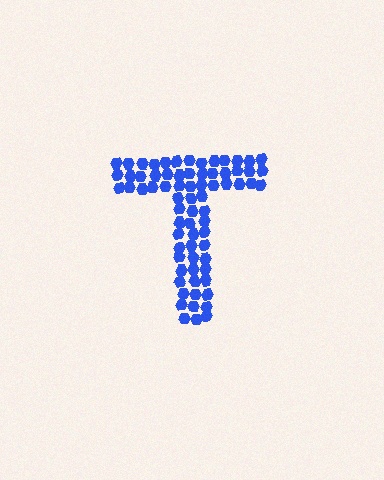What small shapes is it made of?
It is made of small hexagons.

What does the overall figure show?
The overall figure shows the letter T.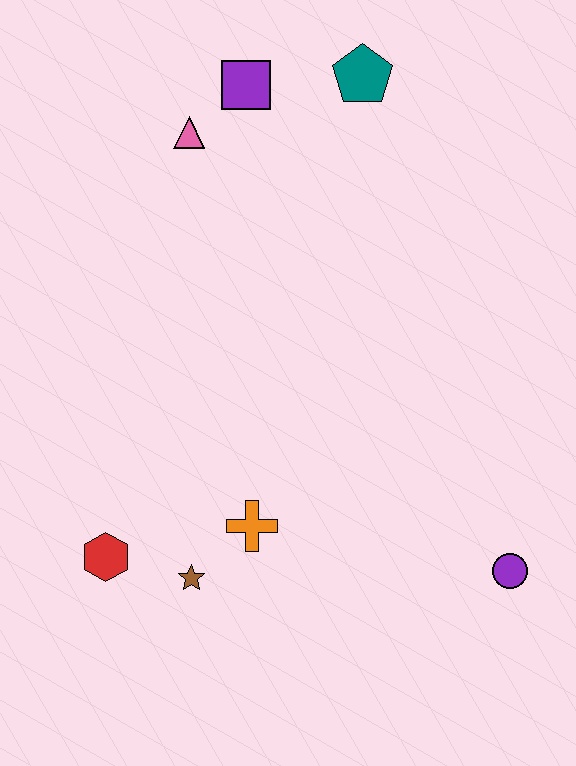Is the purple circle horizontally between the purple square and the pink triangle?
No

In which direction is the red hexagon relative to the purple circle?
The red hexagon is to the left of the purple circle.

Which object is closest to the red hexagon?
The brown star is closest to the red hexagon.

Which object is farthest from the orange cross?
The teal pentagon is farthest from the orange cross.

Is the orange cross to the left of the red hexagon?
No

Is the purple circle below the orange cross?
Yes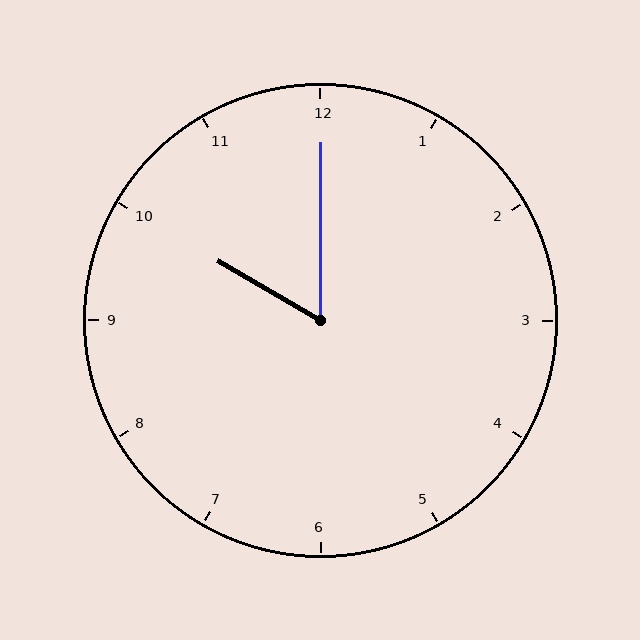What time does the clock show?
10:00.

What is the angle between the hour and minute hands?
Approximately 60 degrees.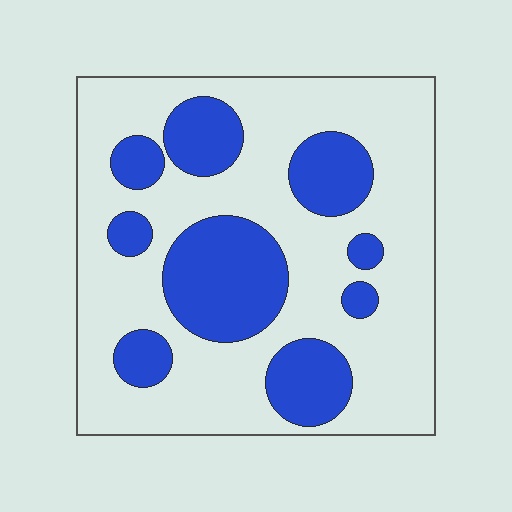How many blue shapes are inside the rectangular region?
9.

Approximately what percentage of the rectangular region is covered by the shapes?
Approximately 30%.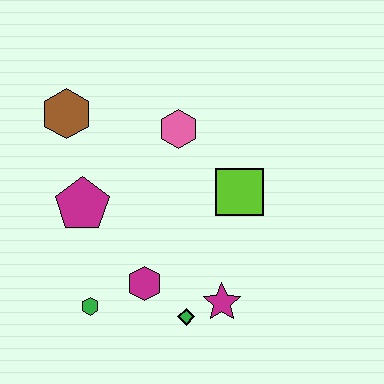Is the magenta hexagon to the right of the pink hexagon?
No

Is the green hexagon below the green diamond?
No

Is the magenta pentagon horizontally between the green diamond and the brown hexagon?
Yes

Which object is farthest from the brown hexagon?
The magenta star is farthest from the brown hexagon.